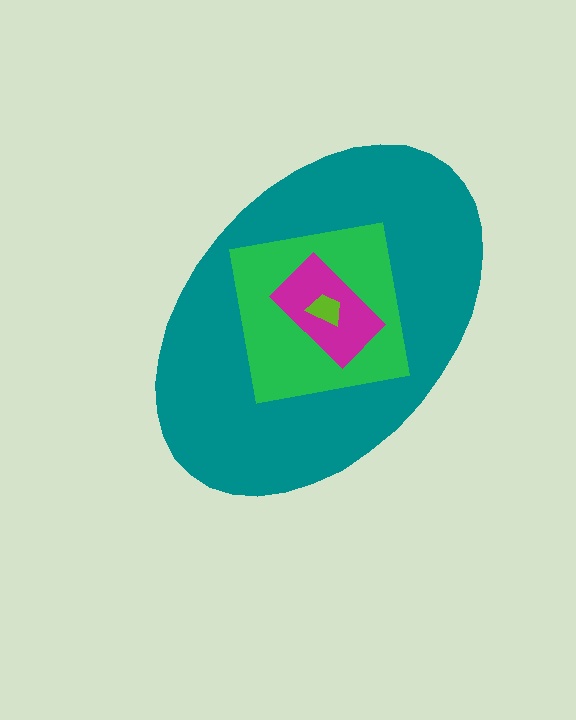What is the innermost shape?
The lime trapezoid.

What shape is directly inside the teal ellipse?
The green square.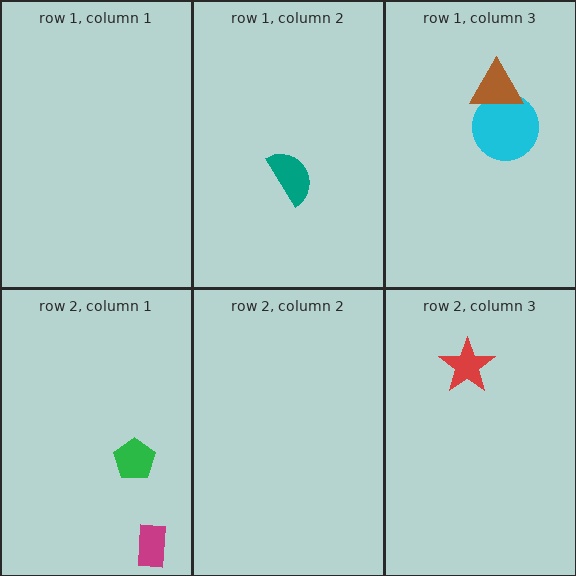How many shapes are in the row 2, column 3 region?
1.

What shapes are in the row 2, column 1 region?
The green pentagon, the magenta rectangle.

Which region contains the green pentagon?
The row 2, column 1 region.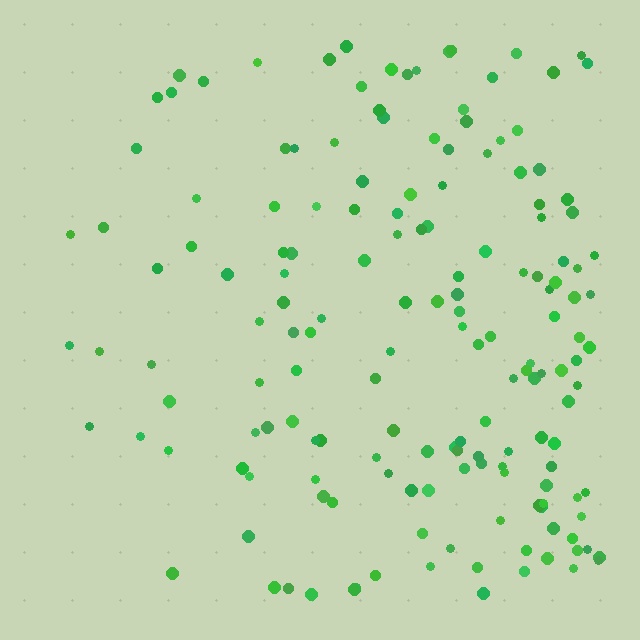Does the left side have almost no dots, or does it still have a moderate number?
Still a moderate number, just noticeably fewer than the right.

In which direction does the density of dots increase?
From left to right, with the right side densest.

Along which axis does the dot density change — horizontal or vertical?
Horizontal.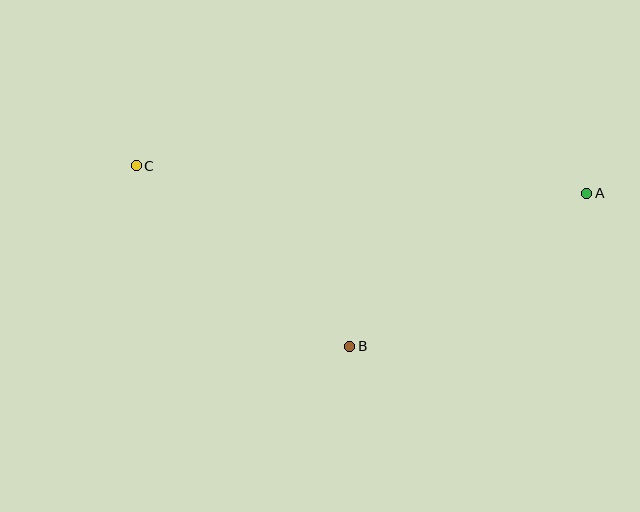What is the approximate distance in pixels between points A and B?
The distance between A and B is approximately 282 pixels.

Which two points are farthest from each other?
Points A and C are farthest from each other.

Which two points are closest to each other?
Points B and C are closest to each other.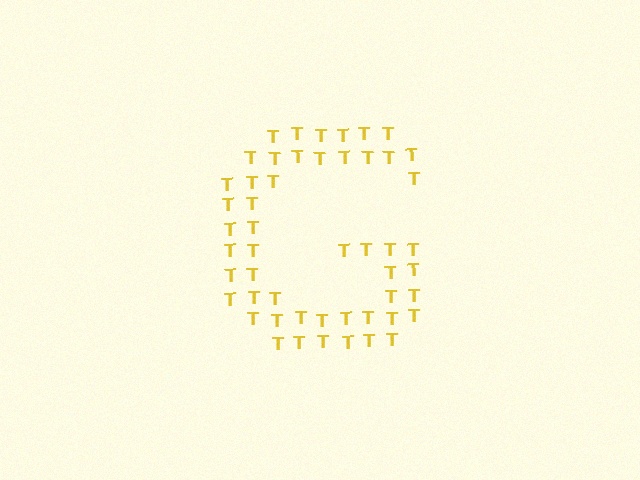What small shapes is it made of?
It is made of small letter T's.